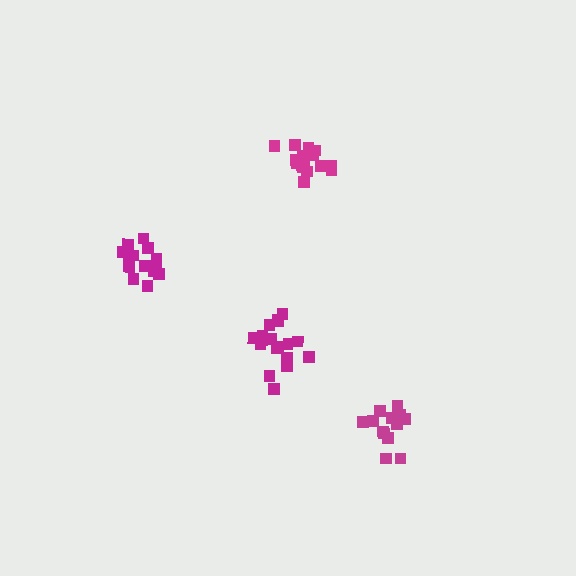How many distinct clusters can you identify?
There are 4 distinct clusters.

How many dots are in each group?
Group 1: 14 dots, Group 2: 18 dots, Group 3: 18 dots, Group 4: 15 dots (65 total).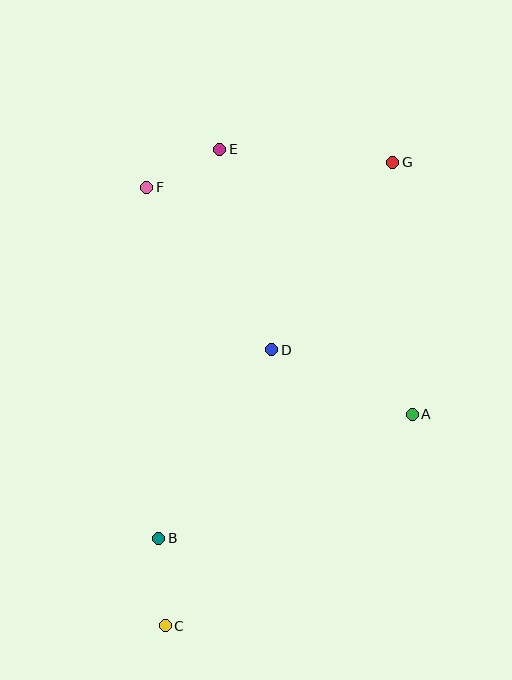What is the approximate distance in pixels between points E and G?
The distance between E and G is approximately 174 pixels.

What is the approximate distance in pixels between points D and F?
The distance between D and F is approximately 205 pixels.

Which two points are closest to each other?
Points E and F are closest to each other.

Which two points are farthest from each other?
Points C and G are farthest from each other.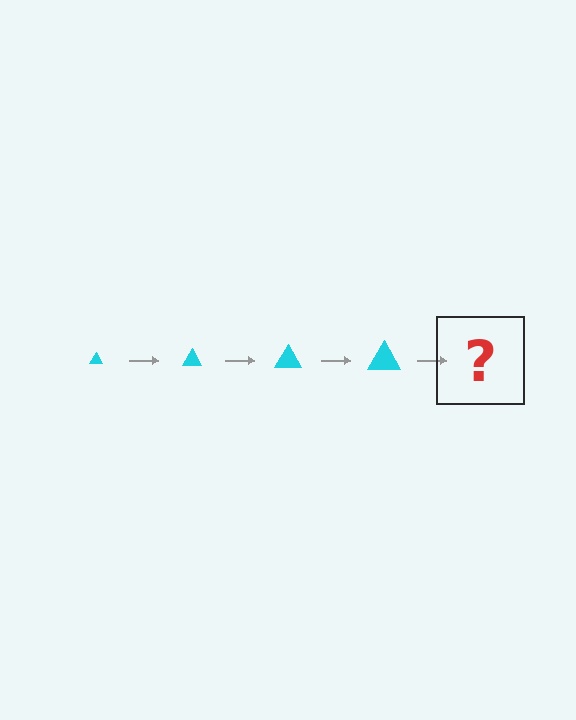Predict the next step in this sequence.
The next step is a cyan triangle, larger than the previous one.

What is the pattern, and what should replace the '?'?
The pattern is that the triangle gets progressively larger each step. The '?' should be a cyan triangle, larger than the previous one.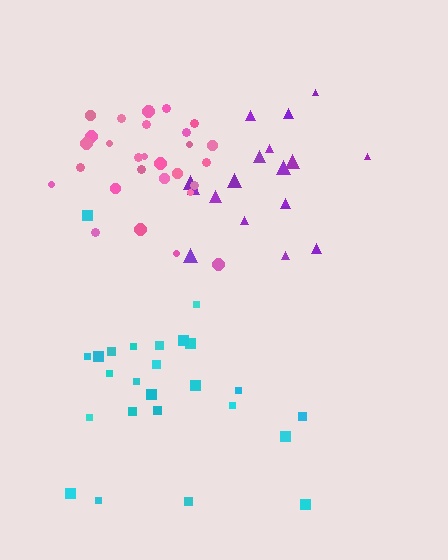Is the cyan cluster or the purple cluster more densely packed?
Purple.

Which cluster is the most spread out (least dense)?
Cyan.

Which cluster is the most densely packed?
Pink.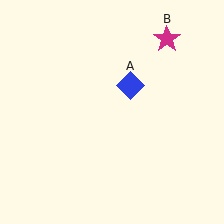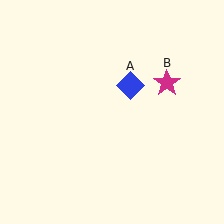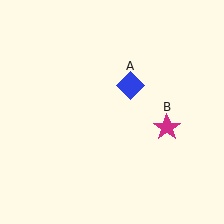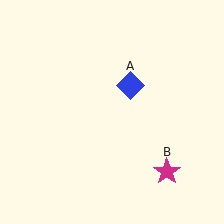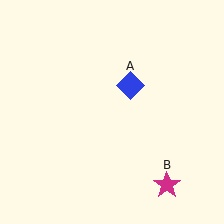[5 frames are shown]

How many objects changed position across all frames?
1 object changed position: magenta star (object B).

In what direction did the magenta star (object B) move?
The magenta star (object B) moved down.